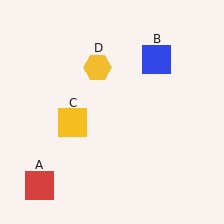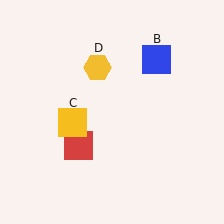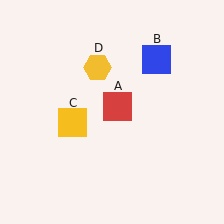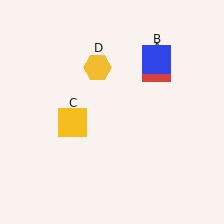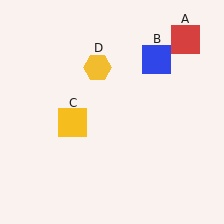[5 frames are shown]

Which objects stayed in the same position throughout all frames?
Blue square (object B) and yellow square (object C) and yellow hexagon (object D) remained stationary.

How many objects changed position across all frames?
1 object changed position: red square (object A).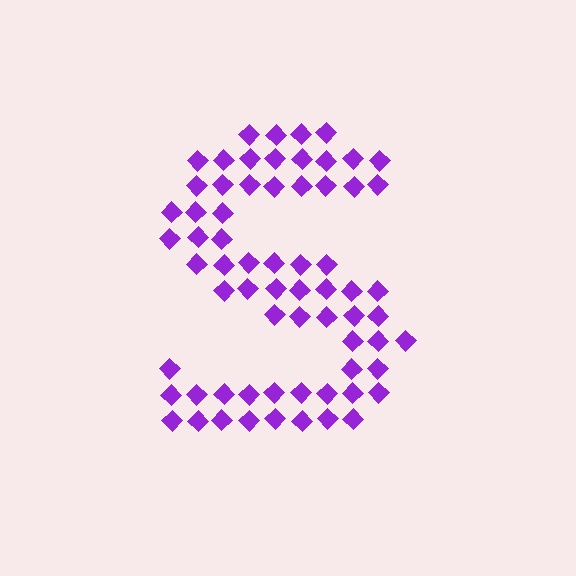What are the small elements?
The small elements are diamonds.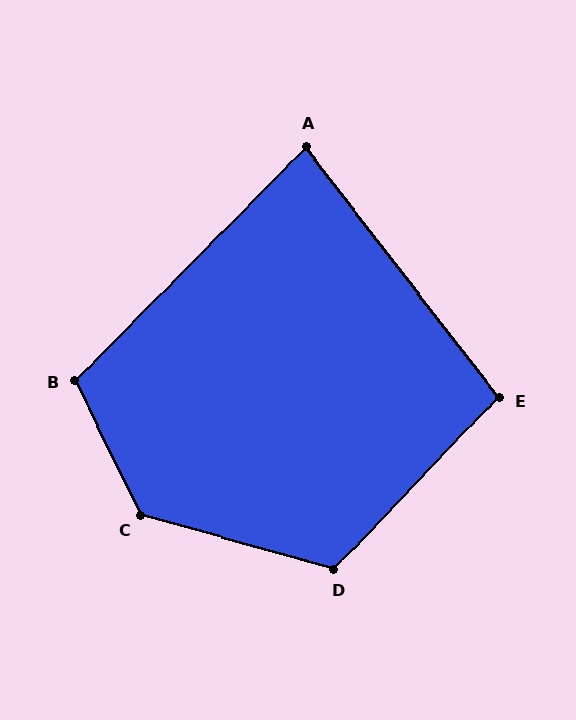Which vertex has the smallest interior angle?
A, at approximately 82 degrees.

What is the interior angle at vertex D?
Approximately 118 degrees (obtuse).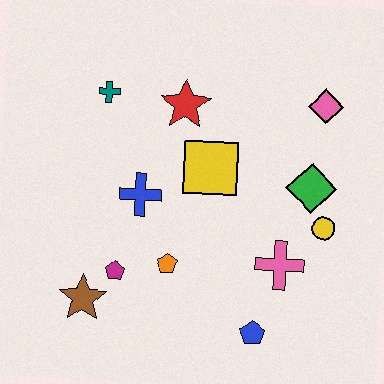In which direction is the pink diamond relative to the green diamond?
The pink diamond is above the green diamond.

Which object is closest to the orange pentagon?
The magenta pentagon is closest to the orange pentagon.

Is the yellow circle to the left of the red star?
No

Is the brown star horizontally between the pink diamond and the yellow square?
No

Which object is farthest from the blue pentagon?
The teal cross is farthest from the blue pentagon.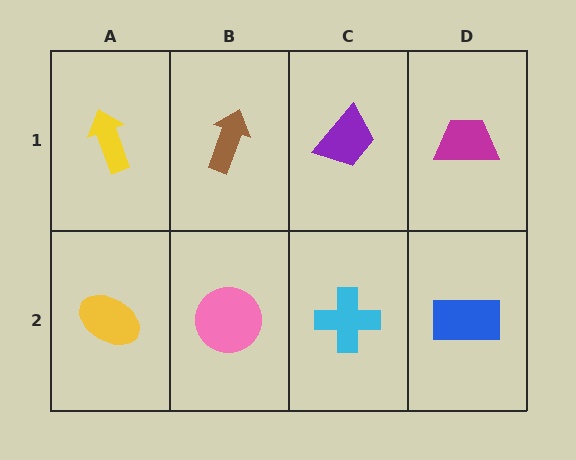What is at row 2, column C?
A cyan cross.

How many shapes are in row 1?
4 shapes.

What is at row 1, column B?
A brown arrow.